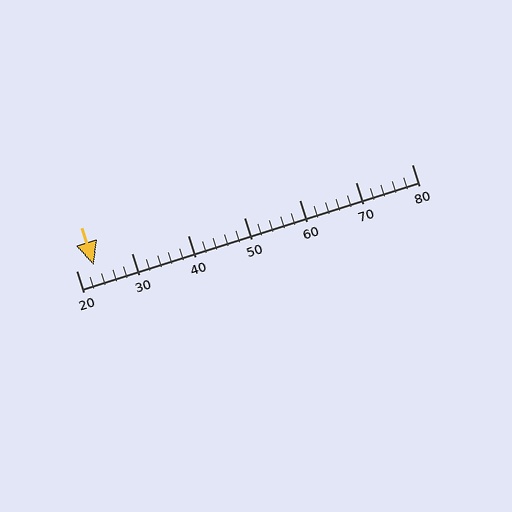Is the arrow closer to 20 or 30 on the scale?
The arrow is closer to 20.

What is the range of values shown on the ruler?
The ruler shows values from 20 to 80.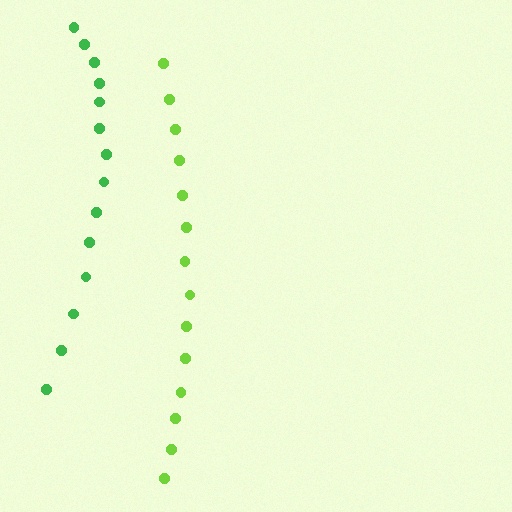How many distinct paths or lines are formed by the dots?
There are 2 distinct paths.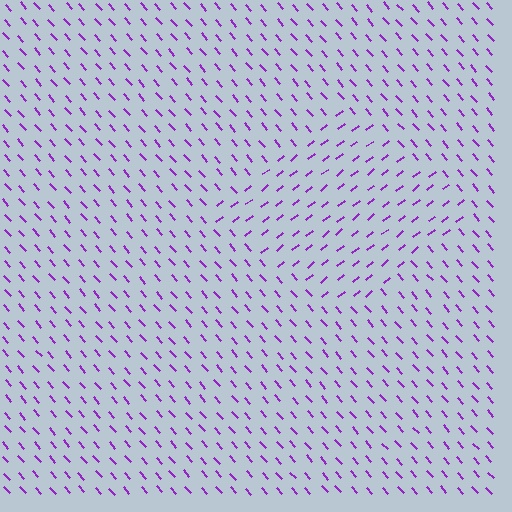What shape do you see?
I see a diamond.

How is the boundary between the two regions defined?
The boundary is defined purely by a change in line orientation (approximately 87 degrees difference). All lines are the same color and thickness.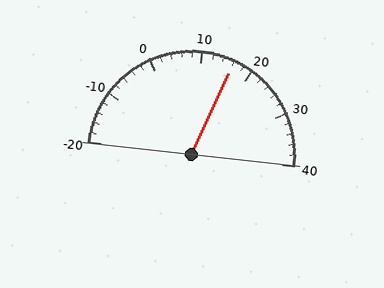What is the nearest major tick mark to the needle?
The nearest major tick mark is 20.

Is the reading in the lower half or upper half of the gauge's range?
The reading is in the upper half of the range (-20 to 40).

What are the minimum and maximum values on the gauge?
The gauge ranges from -20 to 40.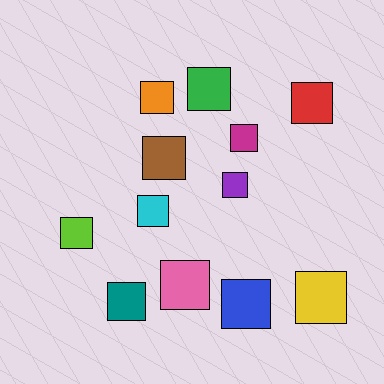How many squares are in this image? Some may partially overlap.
There are 12 squares.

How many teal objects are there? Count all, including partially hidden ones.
There is 1 teal object.